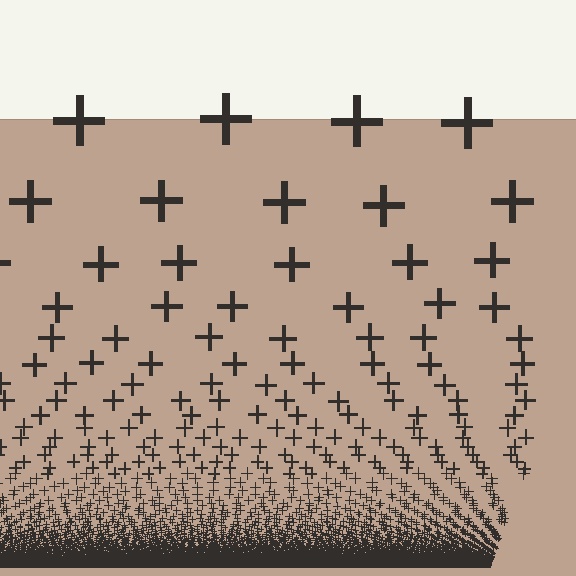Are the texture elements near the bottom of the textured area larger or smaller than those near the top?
Smaller. The gradient is inverted — elements near the bottom are smaller and denser.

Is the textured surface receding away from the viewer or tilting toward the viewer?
The surface appears to tilt toward the viewer. Texture elements get larger and sparser toward the top.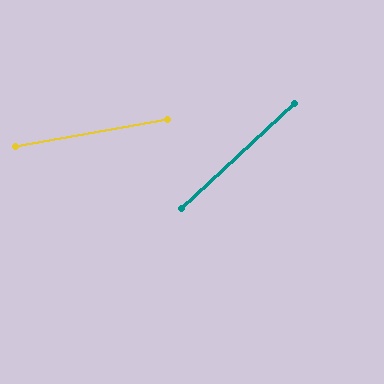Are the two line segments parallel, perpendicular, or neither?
Neither parallel nor perpendicular — they differ by about 33°.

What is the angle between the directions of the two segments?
Approximately 33 degrees.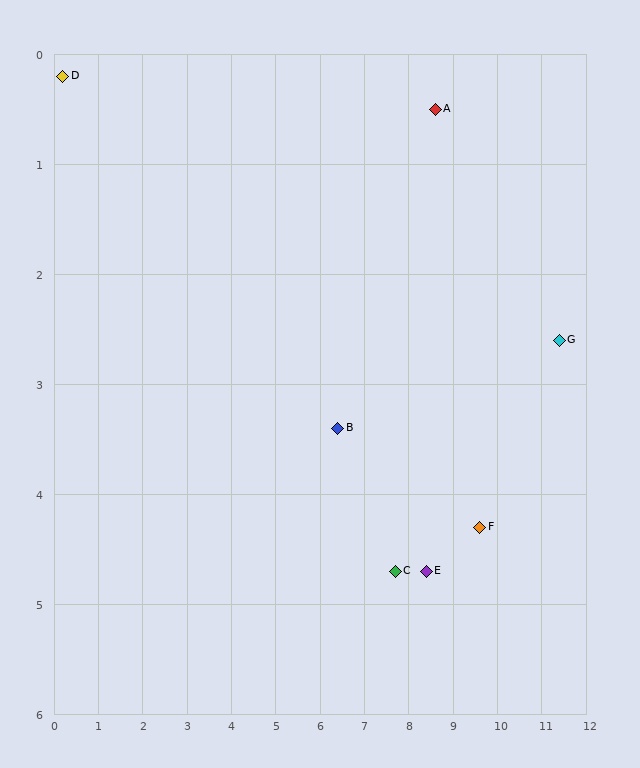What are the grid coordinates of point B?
Point B is at approximately (6.4, 3.4).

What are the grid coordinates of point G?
Point G is at approximately (11.4, 2.6).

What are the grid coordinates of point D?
Point D is at approximately (0.2, 0.2).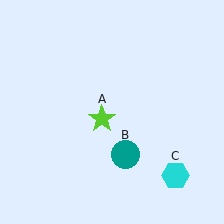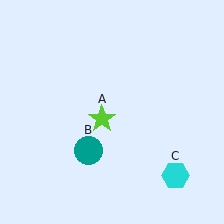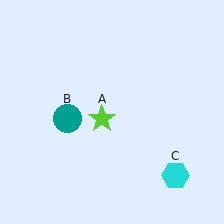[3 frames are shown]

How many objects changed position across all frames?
1 object changed position: teal circle (object B).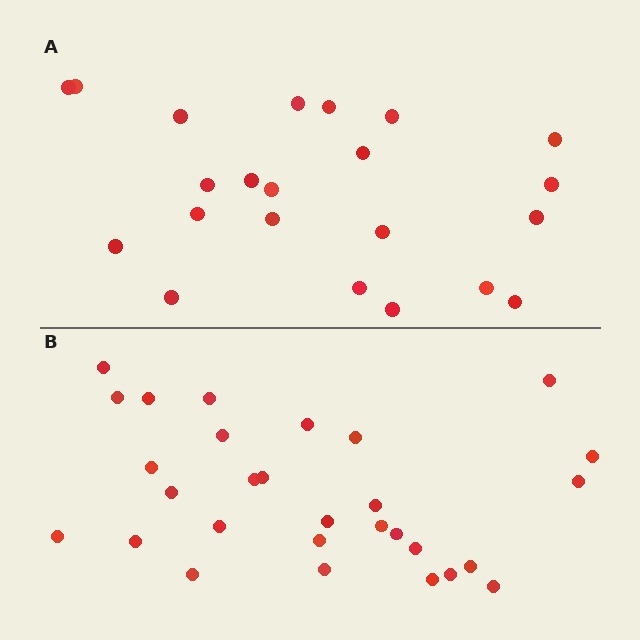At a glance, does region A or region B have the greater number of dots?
Region B (the bottom region) has more dots.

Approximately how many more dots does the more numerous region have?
Region B has roughly 8 or so more dots than region A.